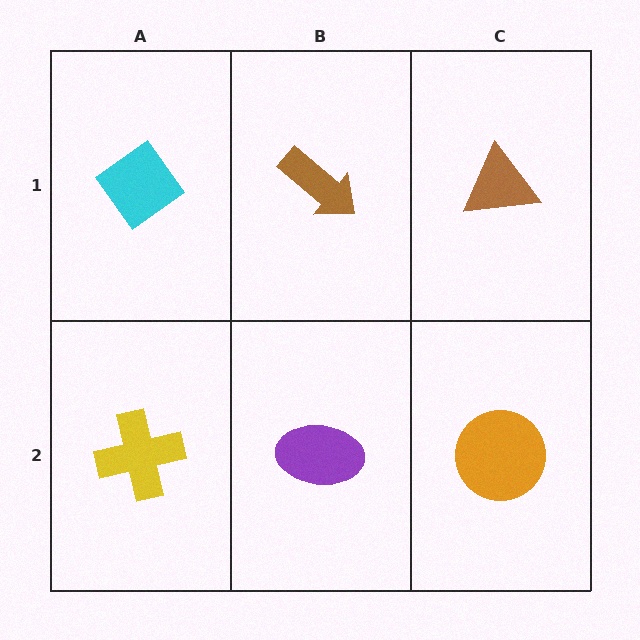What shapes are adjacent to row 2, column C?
A brown triangle (row 1, column C), a purple ellipse (row 2, column B).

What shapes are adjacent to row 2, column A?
A cyan diamond (row 1, column A), a purple ellipse (row 2, column B).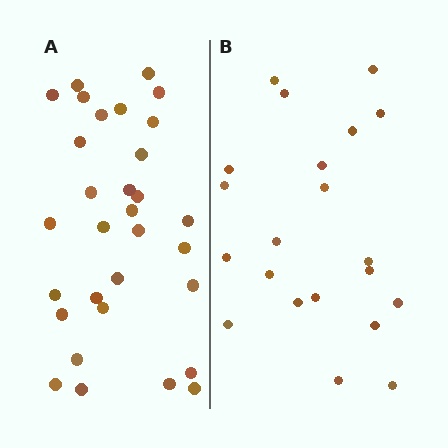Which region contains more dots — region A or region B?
Region A (the left region) has more dots.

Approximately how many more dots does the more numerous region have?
Region A has roughly 10 or so more dots than region B.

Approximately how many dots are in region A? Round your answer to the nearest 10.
About 30 dots. (The exact count is 31, which rounds to 30.)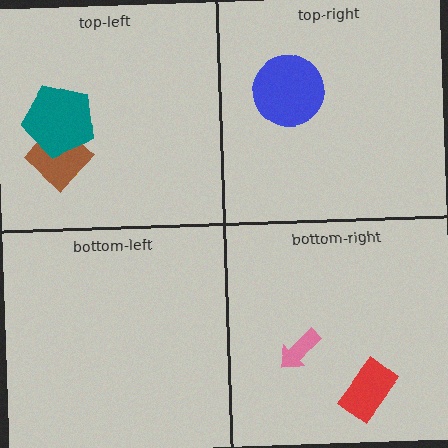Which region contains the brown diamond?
The top-left region.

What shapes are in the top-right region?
The blue circle.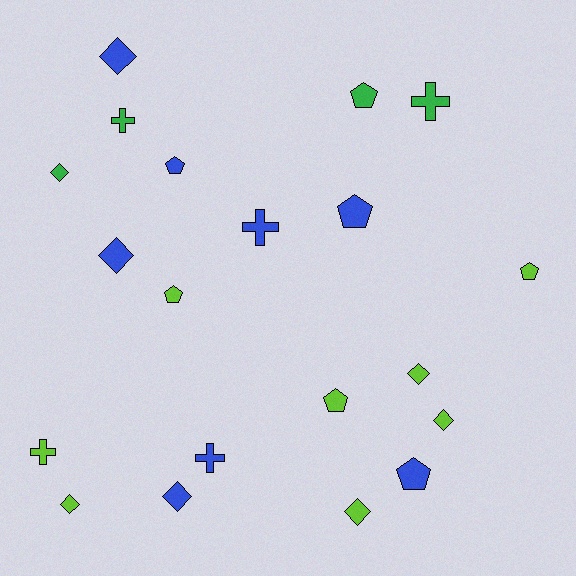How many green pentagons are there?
There is 1 green pentagon.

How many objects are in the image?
There are 20 objects.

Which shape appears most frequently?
Diamond, with 8 objects.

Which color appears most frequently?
Lime, with 8 objects.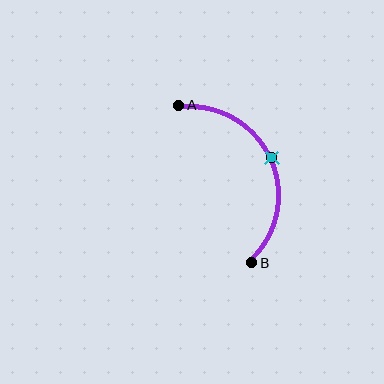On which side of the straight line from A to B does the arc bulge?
The arc bulges to the right of the straight line connecting A and B.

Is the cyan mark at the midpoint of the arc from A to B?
Yes. The cyan mark lies on the arc at equal arc-length from both A and B — it is the arc midpoint.